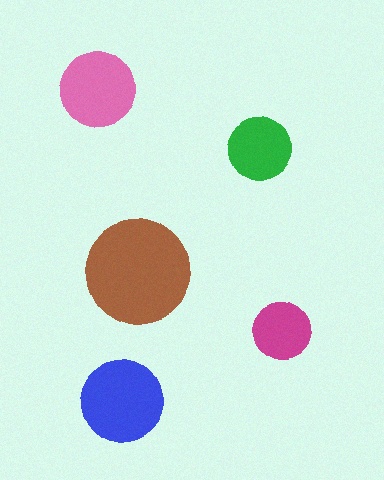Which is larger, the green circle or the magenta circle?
The green one.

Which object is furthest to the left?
The pink circle is leftmost.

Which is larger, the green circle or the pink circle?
The pink one.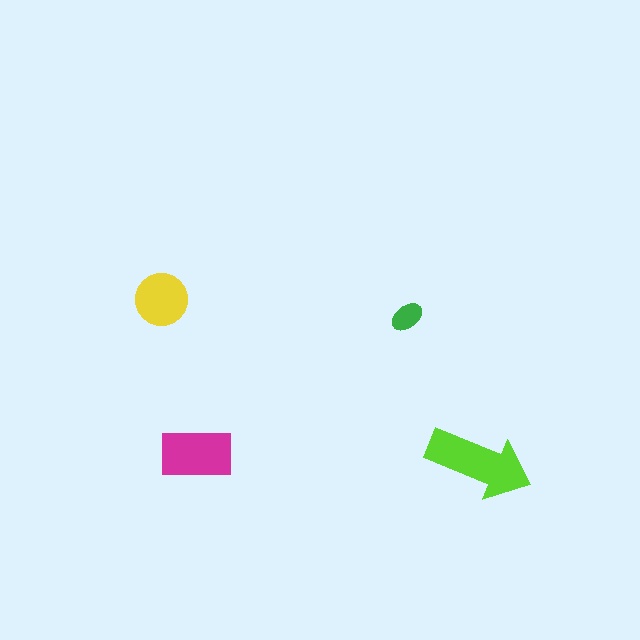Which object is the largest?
The lime arrow.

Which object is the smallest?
The green ellipse.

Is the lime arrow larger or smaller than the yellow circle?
Larger.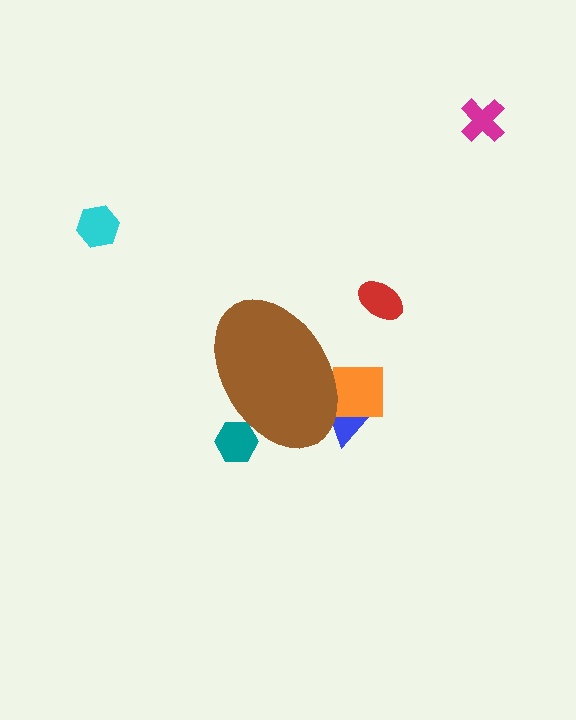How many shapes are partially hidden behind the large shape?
3 shapes are partially hidden.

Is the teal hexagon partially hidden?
Yes, the teal hexagon is partially hidden behind the brown ellipse.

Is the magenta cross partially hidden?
No, the magenta cross is fully visible.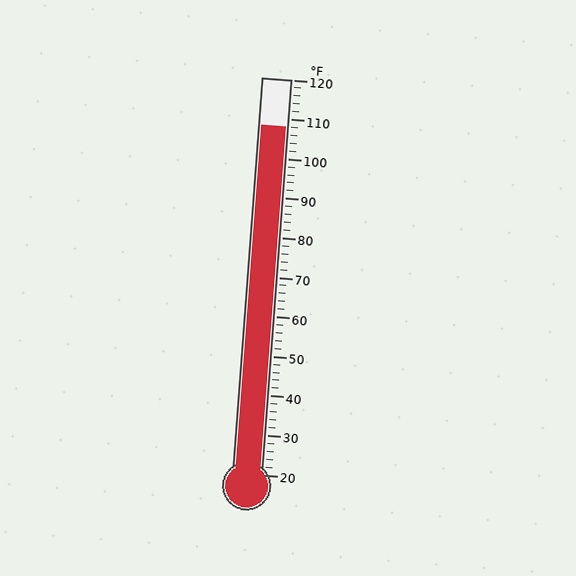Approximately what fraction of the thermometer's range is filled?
The thermometer is filled to approximately 90% of its range.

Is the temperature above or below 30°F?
The temperature is above 30°F.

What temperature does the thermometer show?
The thermometer shows approximately 108°F.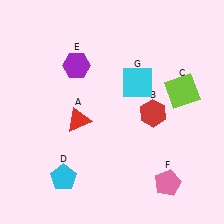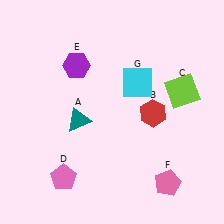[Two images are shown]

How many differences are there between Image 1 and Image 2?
There are 2 differences between the two images.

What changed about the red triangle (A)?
In Image 1, A is red. In Image 2, it changed to teal.